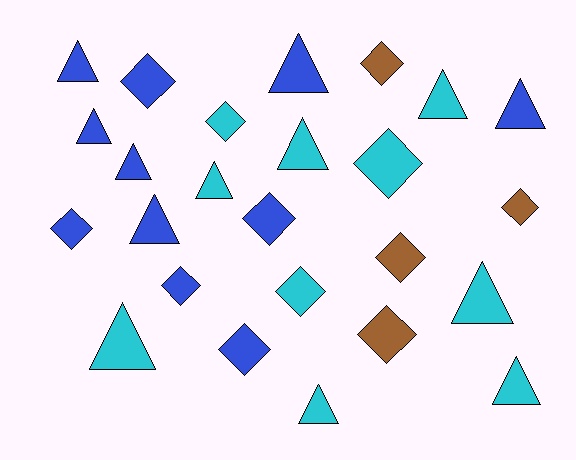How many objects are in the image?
There are 25 objects.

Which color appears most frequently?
Blue, with 11 objects.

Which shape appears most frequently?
Triangle, with 13 objects.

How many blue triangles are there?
There are 6 blue triangles.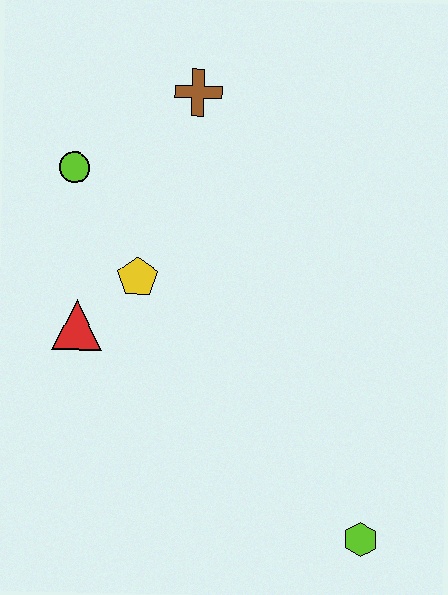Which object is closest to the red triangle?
The yellow pentagon is closest to the red triangle.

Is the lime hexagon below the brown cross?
Yes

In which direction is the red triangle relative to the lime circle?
The red triangle is below the lime circle.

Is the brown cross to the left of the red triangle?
No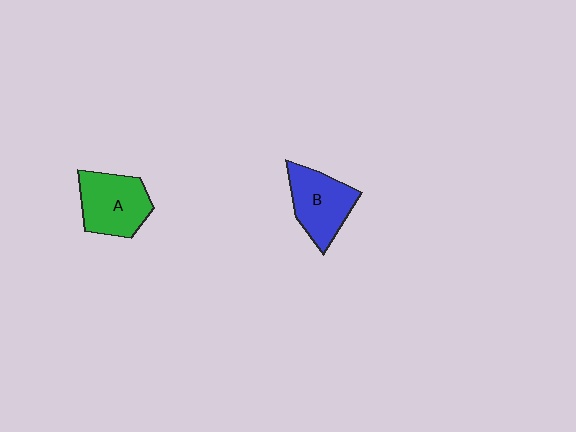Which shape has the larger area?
Shape A (green).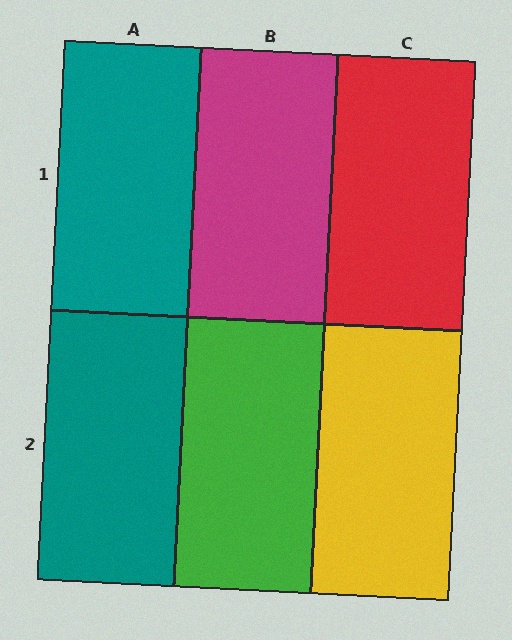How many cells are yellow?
1 cell is yellow.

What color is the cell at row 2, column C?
Yellow.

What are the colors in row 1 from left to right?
Teal, magenta, red.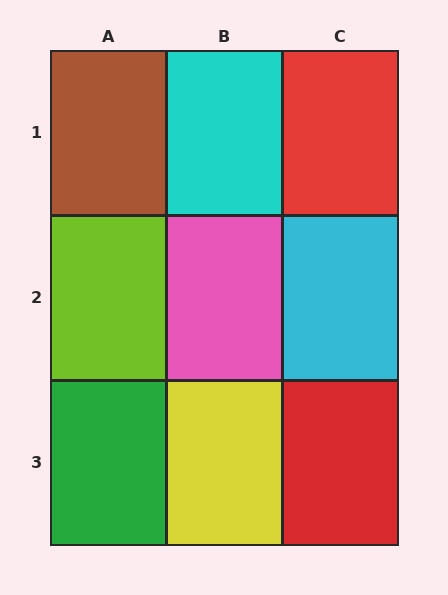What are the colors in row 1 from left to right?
Brown, cyan, red.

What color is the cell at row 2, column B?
Pink.